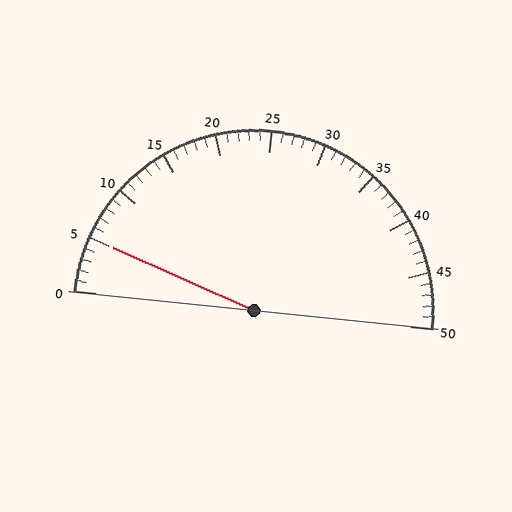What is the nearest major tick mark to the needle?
The nearest major tick mark is 5.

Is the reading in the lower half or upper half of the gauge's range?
The reading is in the lower half of the range (0 to 50).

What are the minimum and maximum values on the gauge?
The gauge ranges from 0 to 50.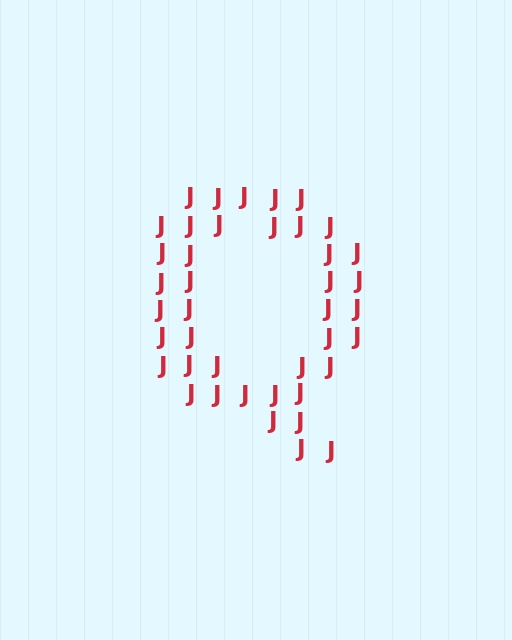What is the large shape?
The large shape is the letter Q.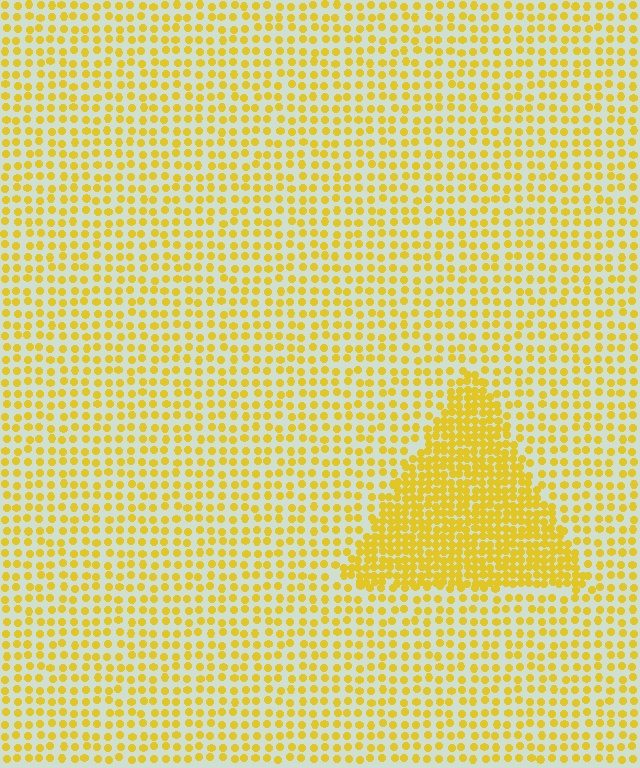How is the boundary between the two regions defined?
The boundary is defined by a change in element density (approximately 2.2x ratio). All elements are the same color, size, and shape.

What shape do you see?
I see a triangle.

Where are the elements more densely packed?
The elements are more densely packed inside the triangle boundary.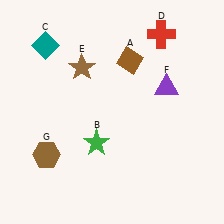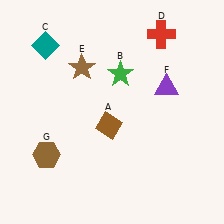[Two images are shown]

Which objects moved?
The objects that moved are: the brown diamond (A), the green star (B).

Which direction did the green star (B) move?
The green star (B) moved up.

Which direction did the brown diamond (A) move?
The brown diamond (A) moved down.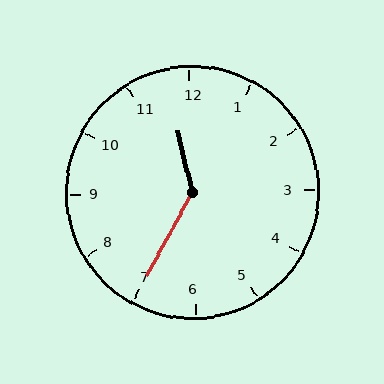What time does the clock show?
11:35.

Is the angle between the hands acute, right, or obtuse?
It is obtuse.